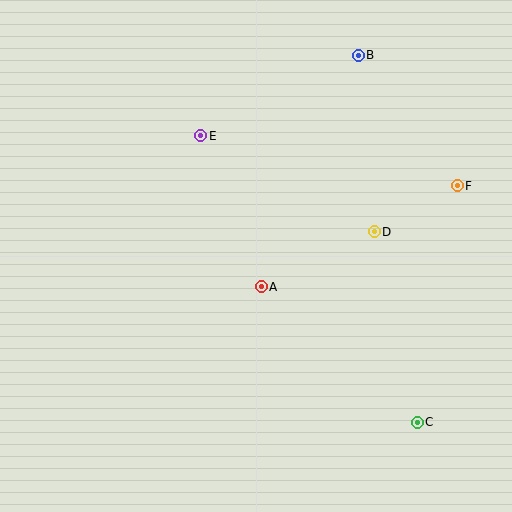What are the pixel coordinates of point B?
Point B is at (358, 55).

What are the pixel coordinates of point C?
Point C is at (417, 422).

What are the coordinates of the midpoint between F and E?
The midpoint between F and E is at (329, 161).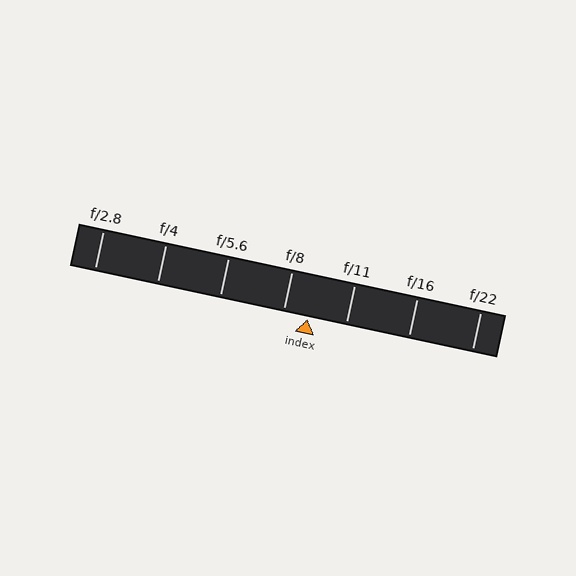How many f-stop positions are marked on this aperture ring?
There are 7 f-stop positions marked.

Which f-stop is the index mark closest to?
The index mark is closest to f/8.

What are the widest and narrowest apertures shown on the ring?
The widest aperture shown is f/2.8 and the narrowest is f/22.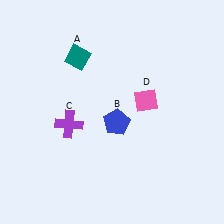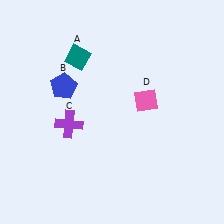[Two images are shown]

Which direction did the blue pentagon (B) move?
The blue pentagon (B) moved left.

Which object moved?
The blue pentagon (B) moved left.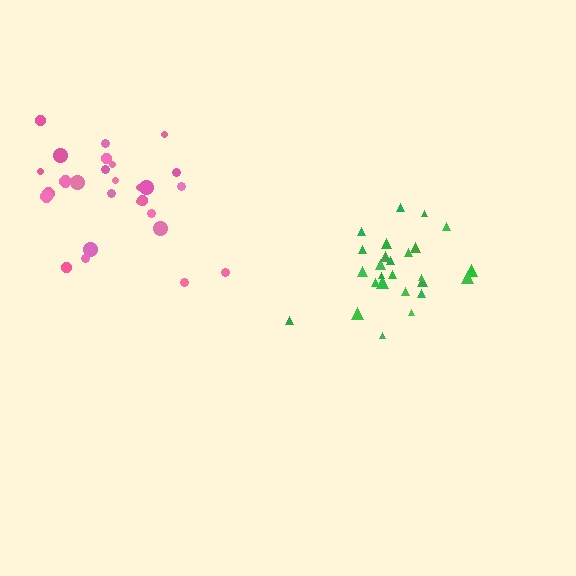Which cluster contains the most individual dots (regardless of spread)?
Pink (27).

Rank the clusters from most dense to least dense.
green, pink.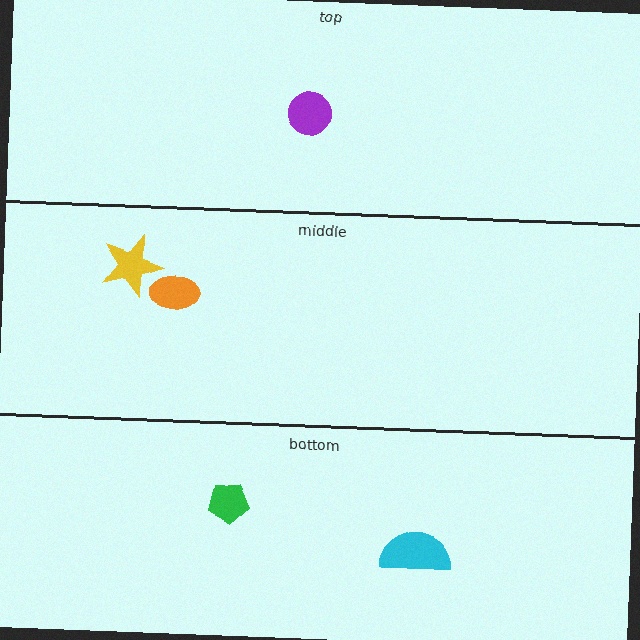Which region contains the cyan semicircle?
The bottom region.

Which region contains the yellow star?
The middle region.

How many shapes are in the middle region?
2.